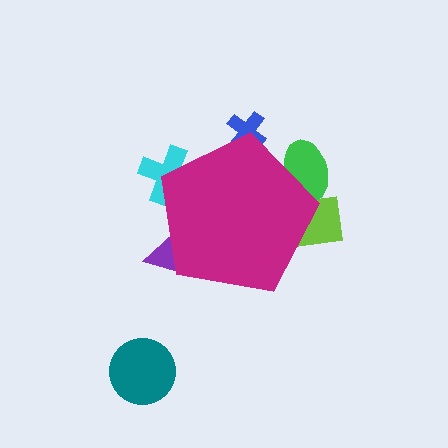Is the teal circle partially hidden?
No, the teal circle is fully visible.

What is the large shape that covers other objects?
A magenta pentagon.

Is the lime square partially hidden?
Yes, the lime square is partially hidden behind the magenta pentagon.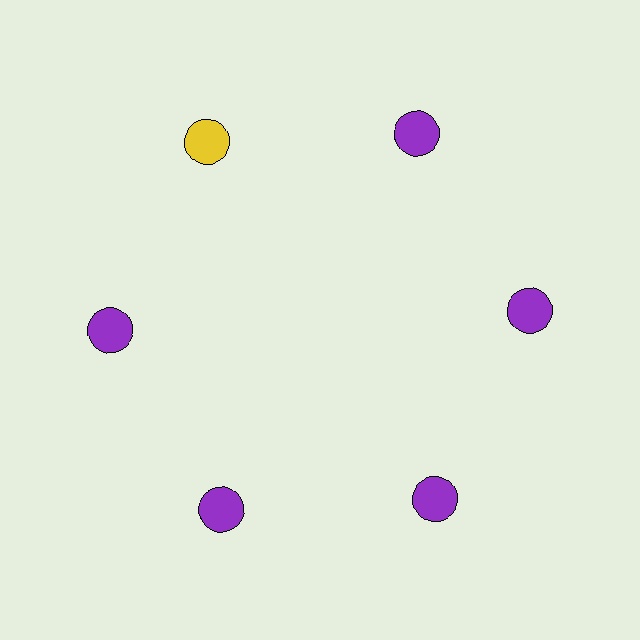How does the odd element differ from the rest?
It has a different color: yellow instead of purple.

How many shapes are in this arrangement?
There are 6 shapes arranged in a ring pattern.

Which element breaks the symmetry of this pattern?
The yellow circle at roughly the 11 o'clock position breaks the symmetry. All other shapes are purple circles.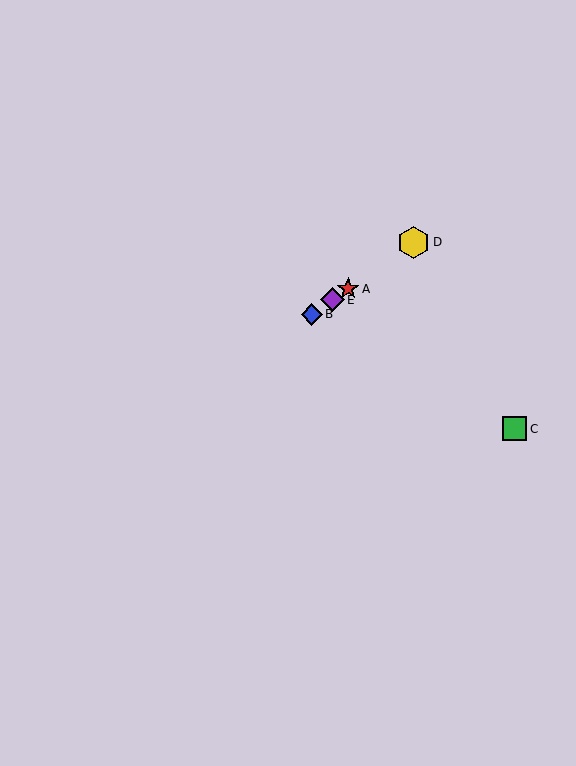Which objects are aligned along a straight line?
Objects A, B, D, E are aligned along a straight line.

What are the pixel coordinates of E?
Object E is at (332, 300).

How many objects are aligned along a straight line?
4 objects (A, B, D, E) are aligned along a straight line.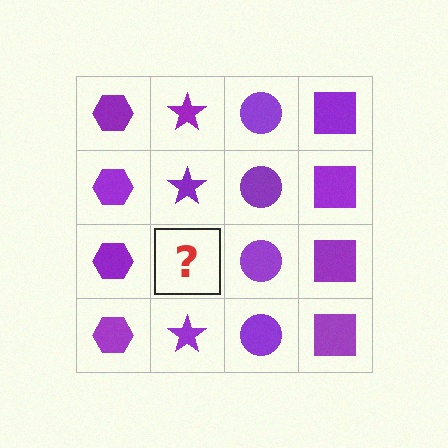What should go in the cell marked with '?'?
The missing cell should contain a purple star.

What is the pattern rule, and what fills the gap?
The rule is that each column has a consistent shape. The gap should be filled with a purple star.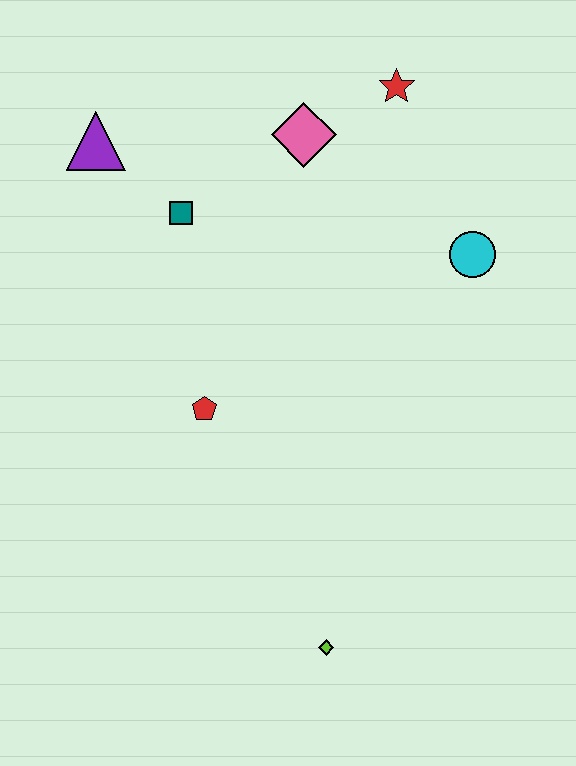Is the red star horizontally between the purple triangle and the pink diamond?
No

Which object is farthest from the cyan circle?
The lime diamond is farthest from the cyan circle.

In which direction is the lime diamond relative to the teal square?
The lime diamond is below the teal square.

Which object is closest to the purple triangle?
The teal square is closest to the purple triangle.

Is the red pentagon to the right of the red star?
No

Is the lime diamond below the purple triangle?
Yes